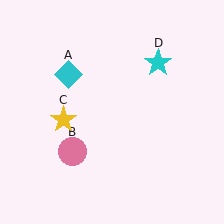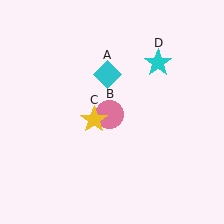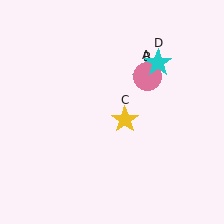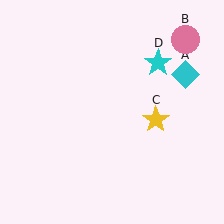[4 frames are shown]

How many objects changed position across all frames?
3 objects changed position: cyan diamond (object A), pink circle (object B), yellow star (object C).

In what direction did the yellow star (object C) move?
The yellow star (object C) moved right.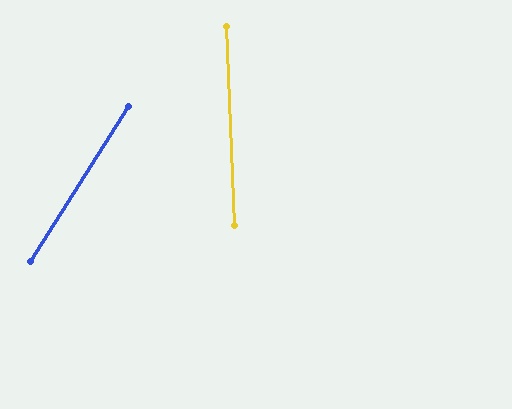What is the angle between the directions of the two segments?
Approximately 34 degrees.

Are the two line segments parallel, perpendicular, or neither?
Neither parallel nor perpendicular — they differ by about 34°.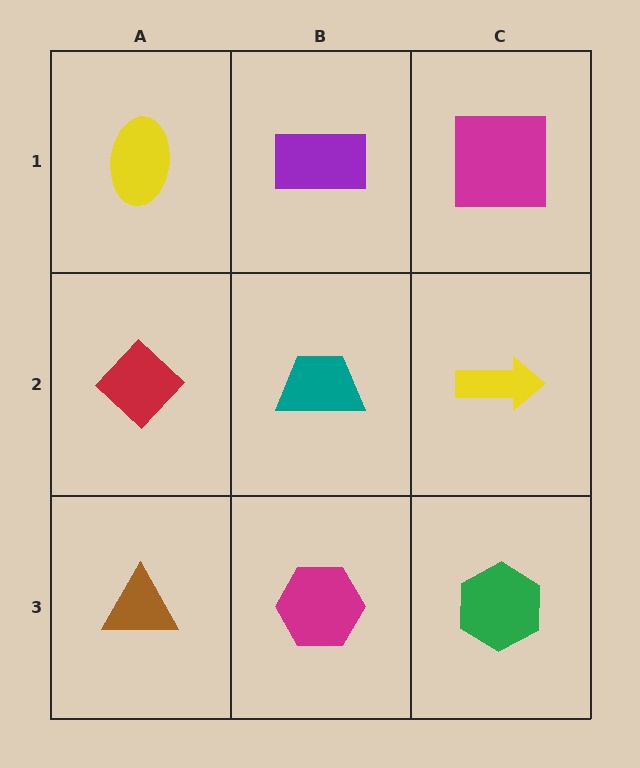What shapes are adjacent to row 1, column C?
A yellow arrow (row 2, column C), a purple rectangle (row 1, column B).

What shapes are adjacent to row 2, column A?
A yellow ellipse (row 1, column A), a brown triangle (row 3, column A), a teal trapezoid (row 2, column B).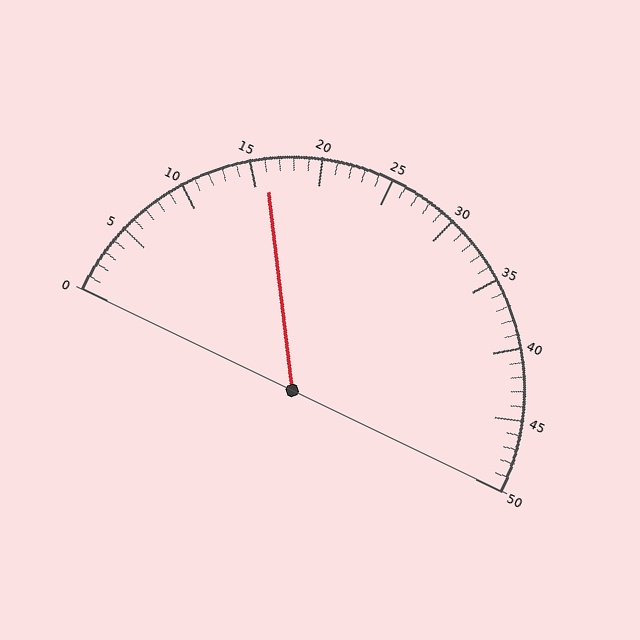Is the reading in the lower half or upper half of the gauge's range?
The reading is in the lower half of the range (0 to 50).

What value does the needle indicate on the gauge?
The needle indicates approximately 16.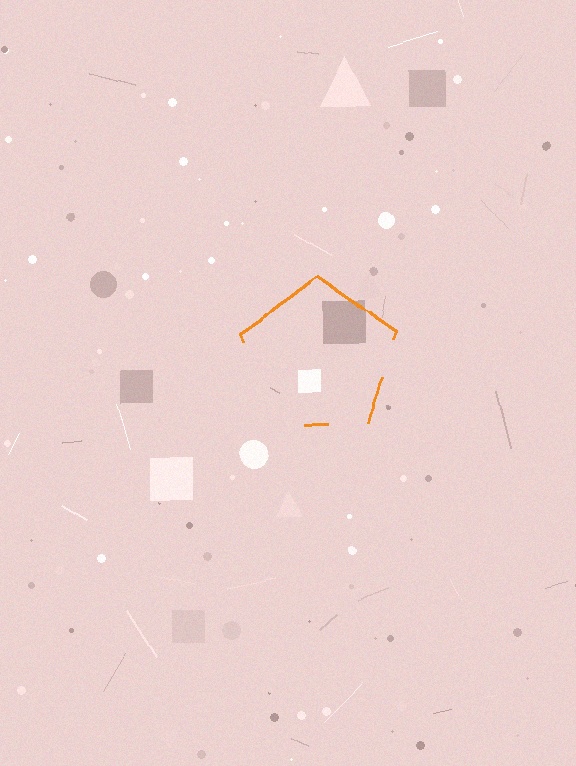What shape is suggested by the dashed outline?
The dashed outline suggests a pentagon.